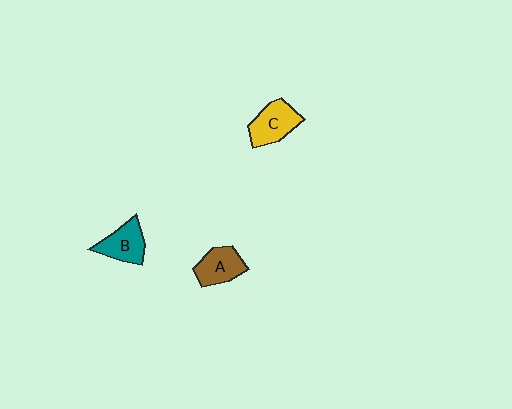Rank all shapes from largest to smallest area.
From largest to smallest: C (yellow), B (teal), A (brown).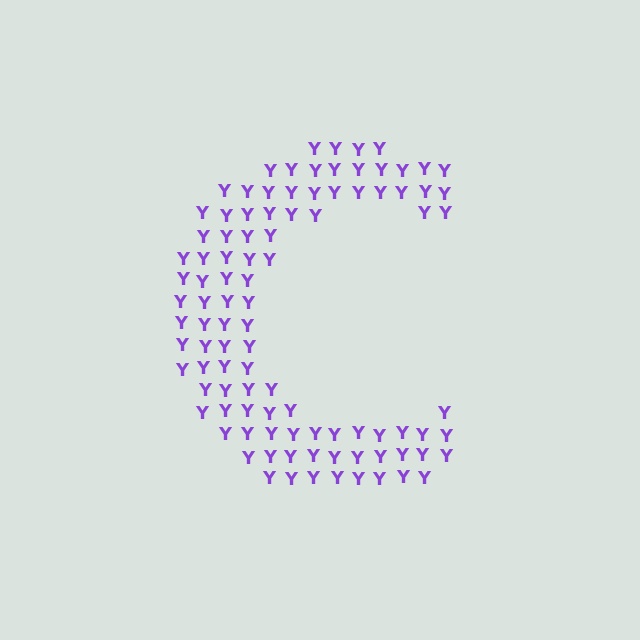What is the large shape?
The large shape is the letter C.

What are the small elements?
The small elements are letter Y's.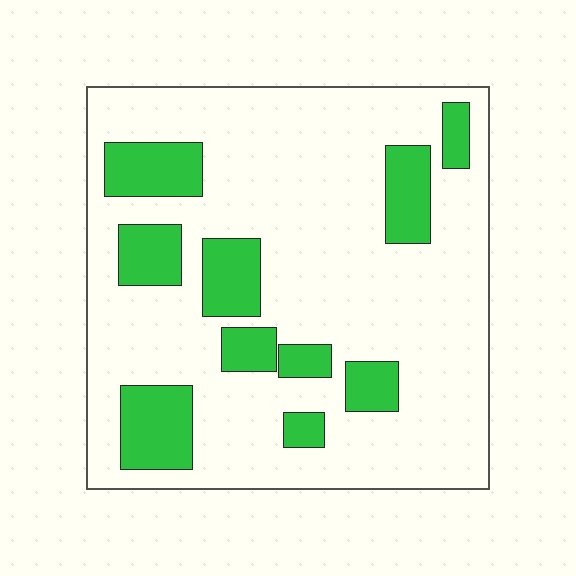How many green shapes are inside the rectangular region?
10.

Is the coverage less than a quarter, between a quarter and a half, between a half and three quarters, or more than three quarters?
Less than a quarter.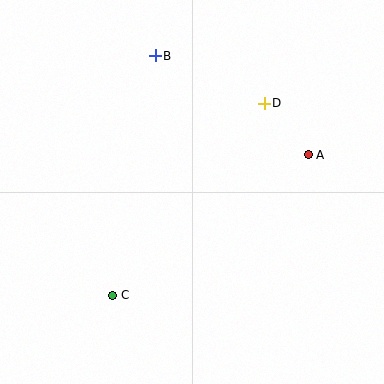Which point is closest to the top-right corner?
Point D is closest to the top-right corner.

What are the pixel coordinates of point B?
Point B is at (155, 56).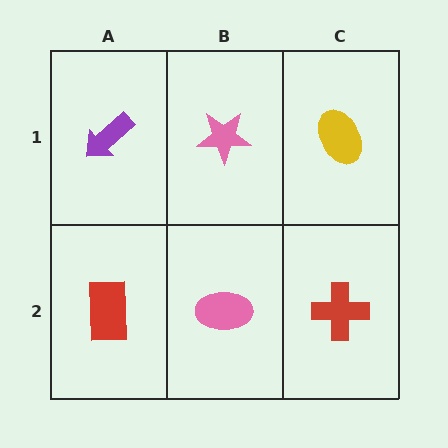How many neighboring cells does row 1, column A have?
2.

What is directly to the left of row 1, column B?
A purple arrow.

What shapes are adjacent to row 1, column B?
A pink ellipse (row 2, column B), a purple arrow (row 1, column A), a yellow ellipse (row 1, column C).